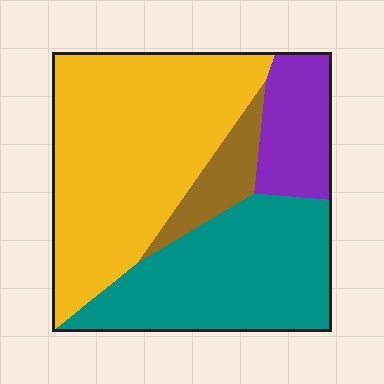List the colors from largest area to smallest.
From largest to smallest: yellow, teal, purple, brown.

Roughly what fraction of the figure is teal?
Teal covers roughly 35% of the figure.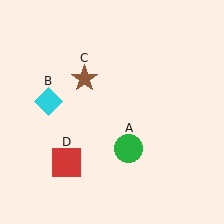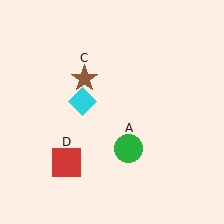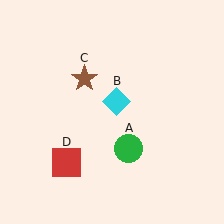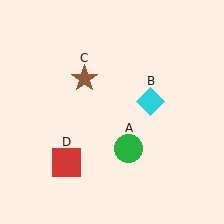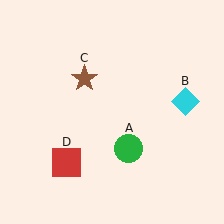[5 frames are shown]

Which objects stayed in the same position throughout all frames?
Green circle (object A) and brown star (object C) and red square (object D) remained stationary.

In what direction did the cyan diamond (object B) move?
The cyan diamond (object B) moved right.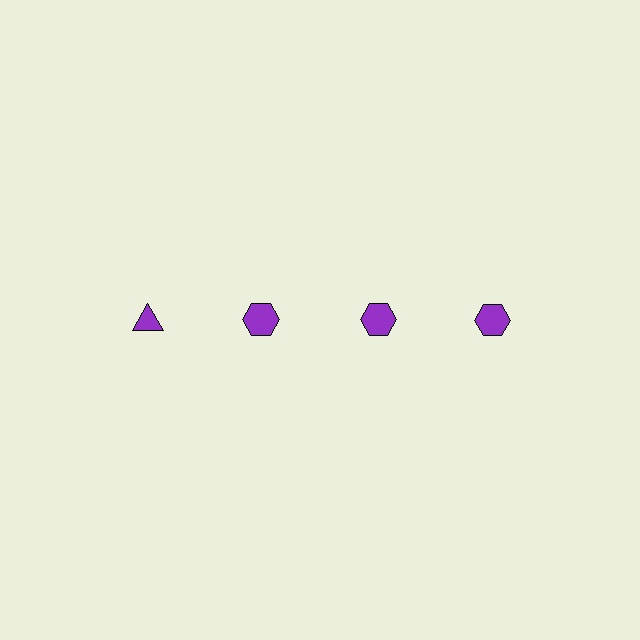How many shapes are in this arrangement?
There are 4 shapes arranged in a grid pattern.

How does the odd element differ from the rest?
It has a different shape: triangle instead of hexagon.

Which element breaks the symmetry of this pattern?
The purple triangle in the top row, leftmost column breaks the symmetry. All other shapes are purple hexagons.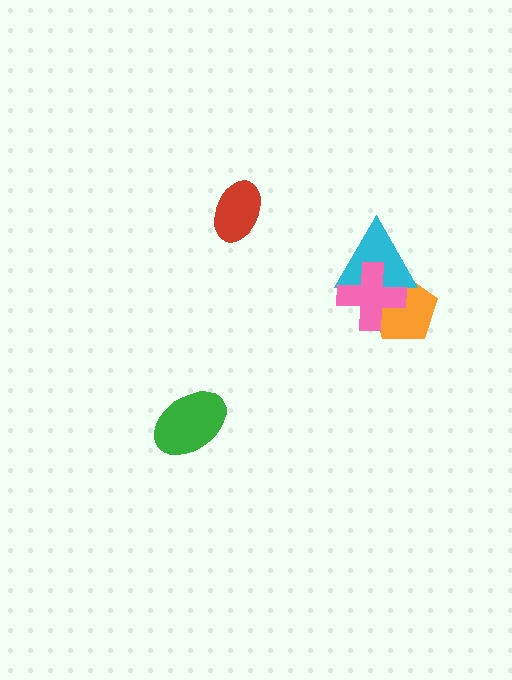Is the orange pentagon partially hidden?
Yes, it is partially covered by another shape.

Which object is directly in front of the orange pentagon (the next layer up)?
The cyan triangle is directly in front of the orange pentagon.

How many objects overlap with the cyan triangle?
2 objects overlap with the cyan triangle.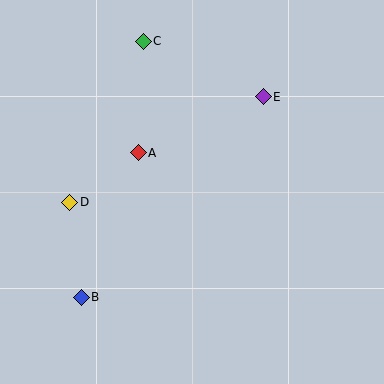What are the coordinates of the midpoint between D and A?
The midpoint between D and A is at (104, 177).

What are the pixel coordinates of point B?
Point B is at (81, 297).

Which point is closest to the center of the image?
Point A at (138, 153) is closest to the center.